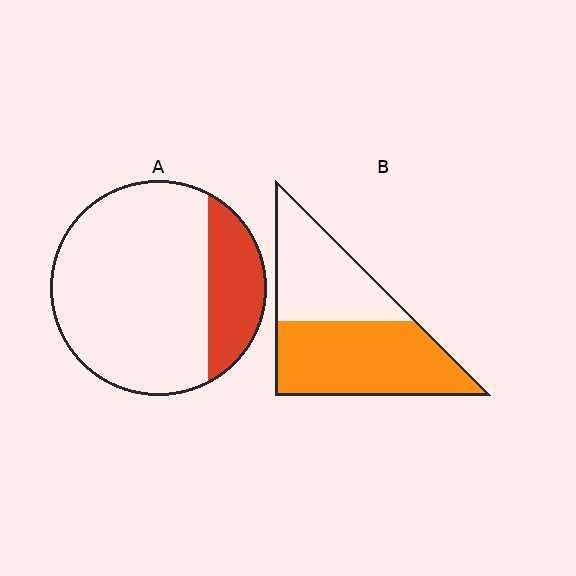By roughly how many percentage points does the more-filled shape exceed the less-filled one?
By roughly 35 percentage points (B over A).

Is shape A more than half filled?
No.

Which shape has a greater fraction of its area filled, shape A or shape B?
Shape B.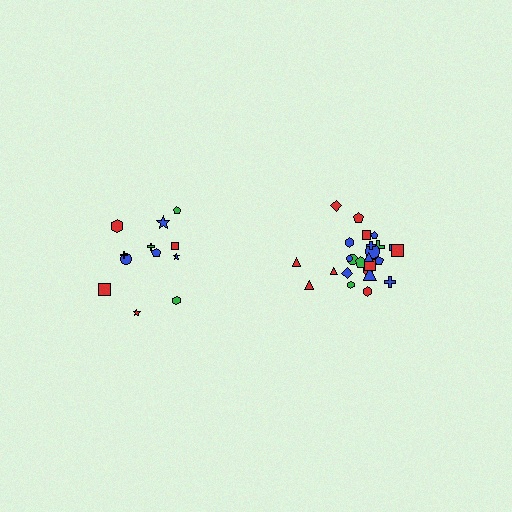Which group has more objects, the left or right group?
The right group.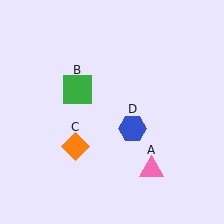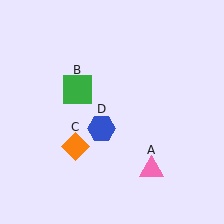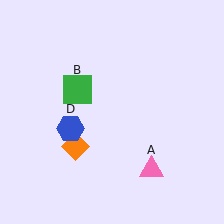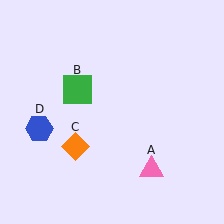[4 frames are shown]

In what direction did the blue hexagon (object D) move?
The blue hexagon (object D) moved left.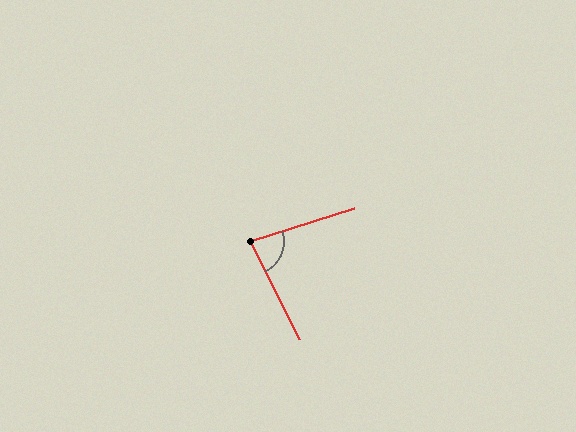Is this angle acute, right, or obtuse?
It is acute.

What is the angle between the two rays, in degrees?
Approximately 81 degrees.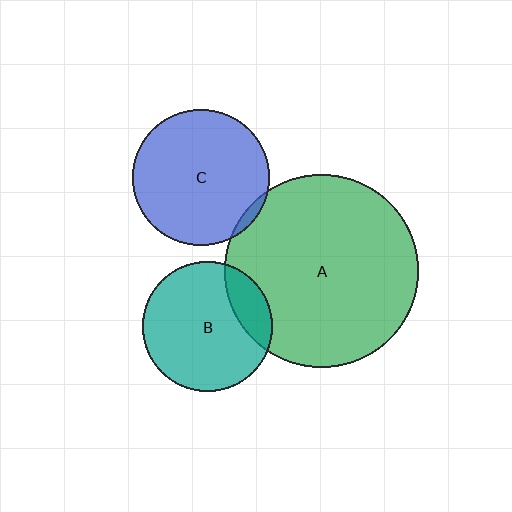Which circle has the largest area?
Circle A (green).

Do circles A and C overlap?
Yes.